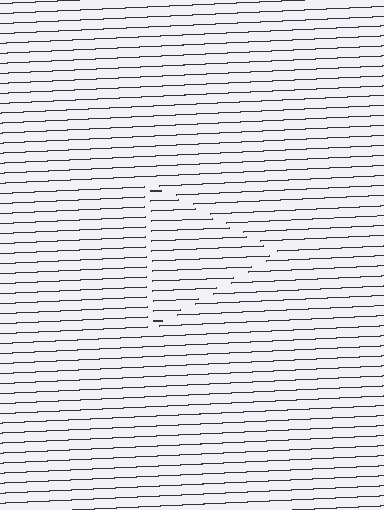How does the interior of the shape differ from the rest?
The interior of the shape contains the same grating, shifted by half a period — the contour is defined by the phase discontinuity where line-ends from the inner and outer gratings abut.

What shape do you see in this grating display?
An illusory triangle. The interior of the shape contains the same grating, shifted by half a period — the contour is defined by the phase discontinuity where line-ends from the inner and outer gratings abut.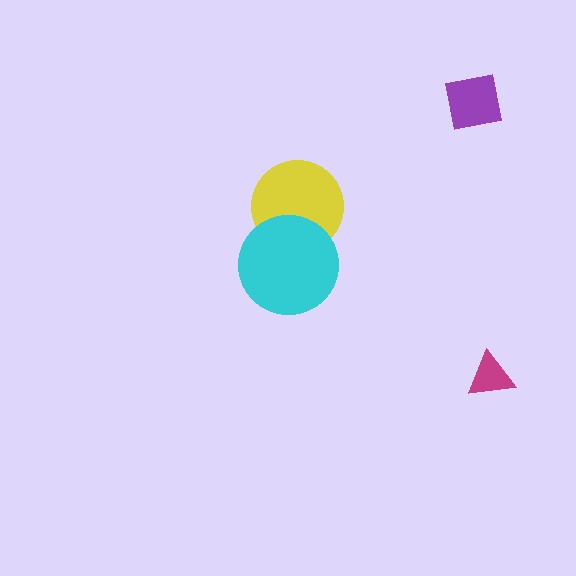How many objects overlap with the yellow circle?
1 object overlaps with the yellow circle.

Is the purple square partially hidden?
No, no other shape covers it.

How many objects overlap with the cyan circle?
1 object overlaps with the cyan circle.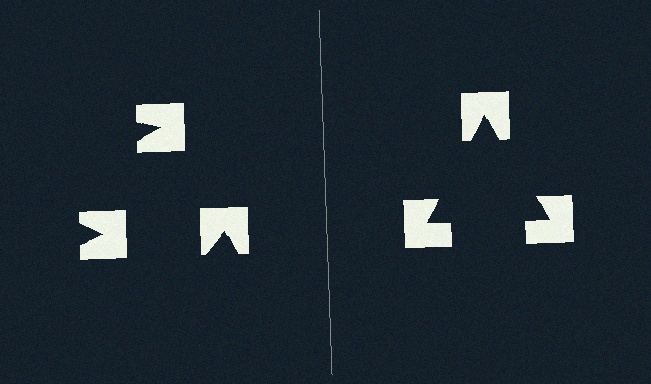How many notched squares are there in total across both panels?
6 — 3 on each side.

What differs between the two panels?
The notched squares are positioned identically on both sides; only the wedge orientations differ. On the right they align to a triangle; on the left they are misaligned.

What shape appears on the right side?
An illusory triangle.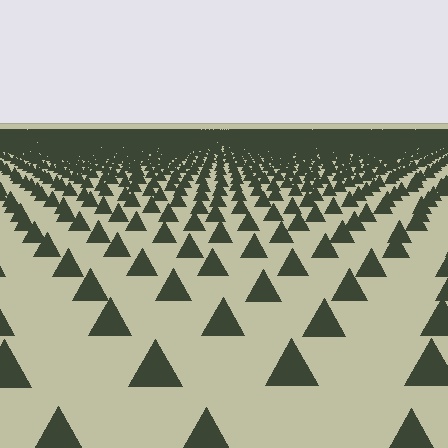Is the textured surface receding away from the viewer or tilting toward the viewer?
The surface is receding away from the viewer. Texture elements get smaller and denser toward the top.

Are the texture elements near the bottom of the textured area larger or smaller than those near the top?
Larger. Near the bottom, elements are closer to the viewer and appear at a bigger on-screen size.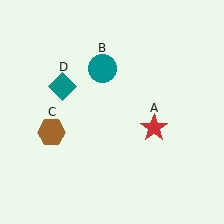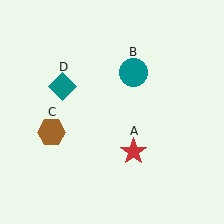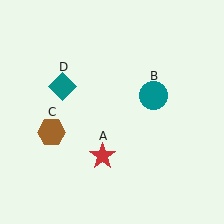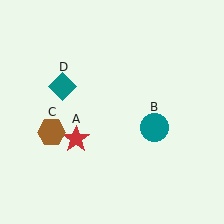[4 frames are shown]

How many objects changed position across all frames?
2 objects changed position: red star (object A), teal circle (object B).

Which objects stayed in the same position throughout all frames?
Brown hexagon (object C) and teal diamond (object D) remained stationary.